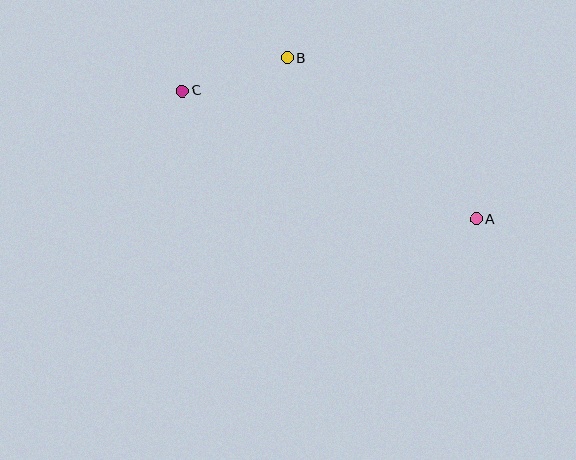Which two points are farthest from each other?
Points A and C are farthest from each other.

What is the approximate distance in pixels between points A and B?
The distance between A and B is approximately 249 pixels.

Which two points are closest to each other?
Points B and C are closest to each other.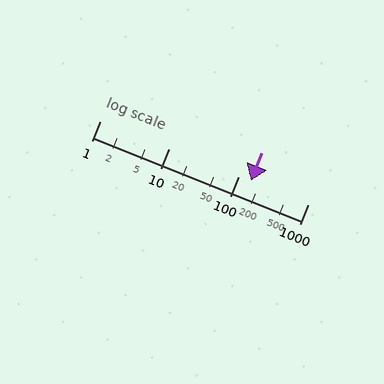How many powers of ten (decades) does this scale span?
The scale spans 3 decades, from 1 to 1000.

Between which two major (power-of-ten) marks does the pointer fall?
The pointer is between 100 and 1000.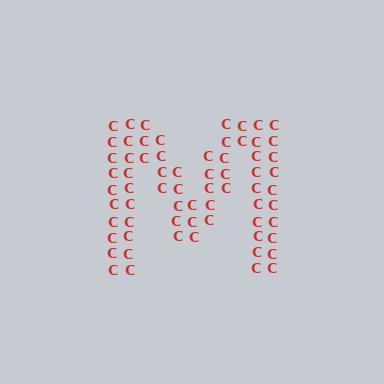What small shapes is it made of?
It is made of small letter C's.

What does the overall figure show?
The overall figure shows the letter M.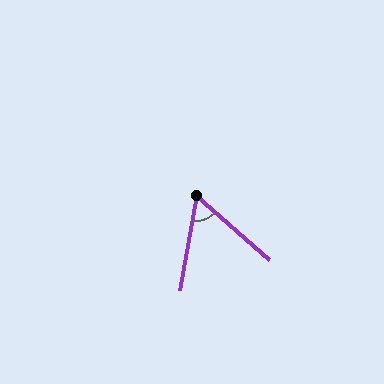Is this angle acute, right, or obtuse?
It is acute.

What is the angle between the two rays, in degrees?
Approximately 59 degrees.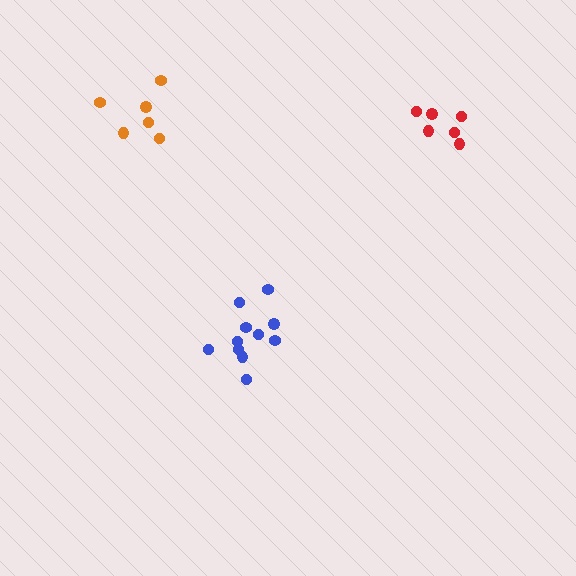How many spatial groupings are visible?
There are 3 spatial groupings.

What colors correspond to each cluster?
The clusters are colored: red, blue, orange.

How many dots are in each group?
Group 1: 6 dots, Group 2: 11 dots, Group 3: 6 dots (23 total).